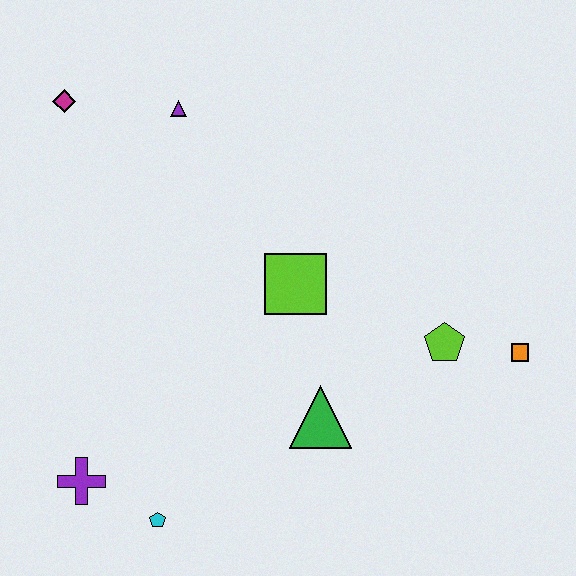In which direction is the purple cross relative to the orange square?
The purple cross is to the left of the orange square.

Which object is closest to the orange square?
The lime pentagon is closest to the orange square.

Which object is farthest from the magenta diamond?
The orange square is farthest from the magenta diamond.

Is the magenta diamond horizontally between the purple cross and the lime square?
No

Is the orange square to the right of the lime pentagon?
Yes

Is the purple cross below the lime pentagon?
Yes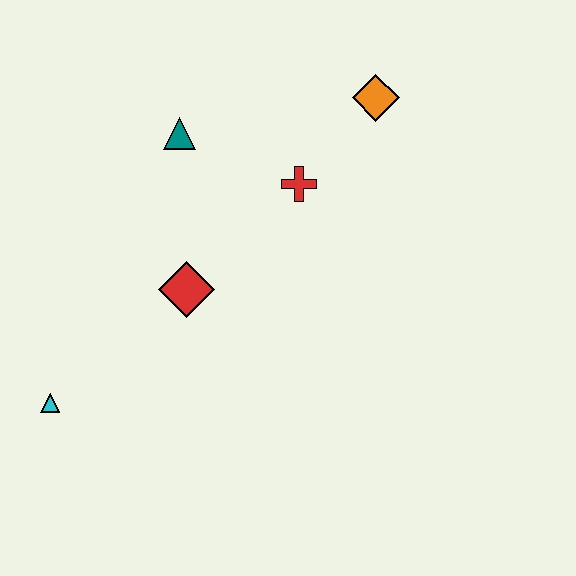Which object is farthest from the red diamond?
The orange diamond is farthest from the red diamond.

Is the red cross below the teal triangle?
Yes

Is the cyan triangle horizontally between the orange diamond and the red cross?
No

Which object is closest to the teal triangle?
The red cross is closest to the teal triangle.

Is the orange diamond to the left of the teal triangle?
No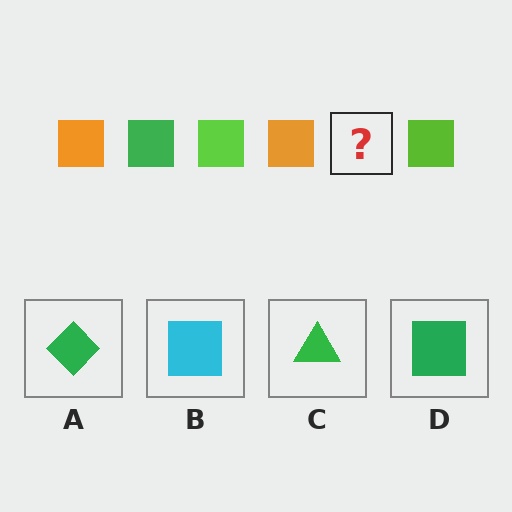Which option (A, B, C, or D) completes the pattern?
D.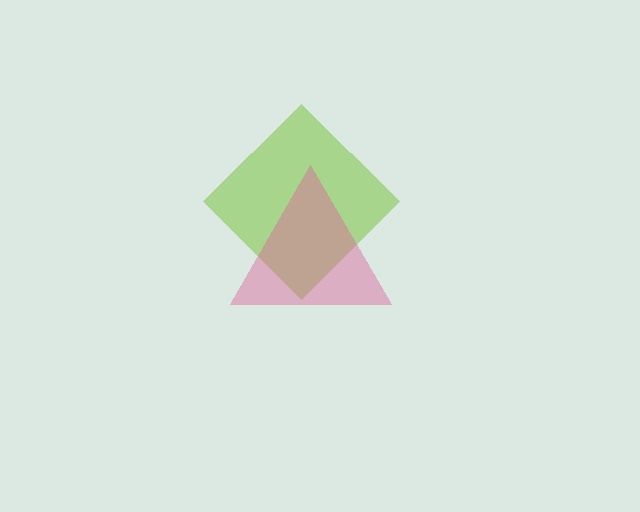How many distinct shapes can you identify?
There are 2 distinct shapes: a lime diamond, a pink triangle.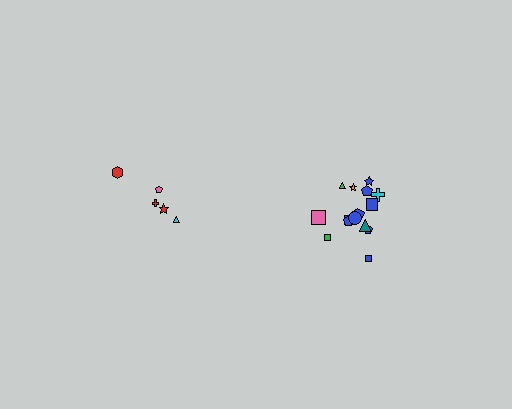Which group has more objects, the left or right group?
The right group.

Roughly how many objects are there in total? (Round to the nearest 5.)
Roughly 20 objects in total.